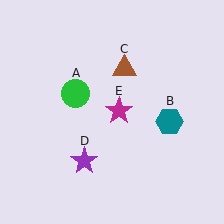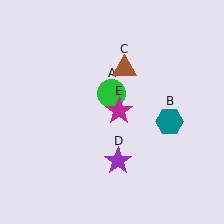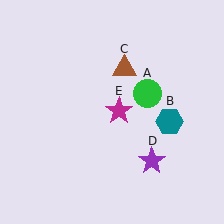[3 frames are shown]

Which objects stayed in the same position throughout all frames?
Teal hexagon (object B) and brown triangle (object C) and magenta star (object E) remained stationary.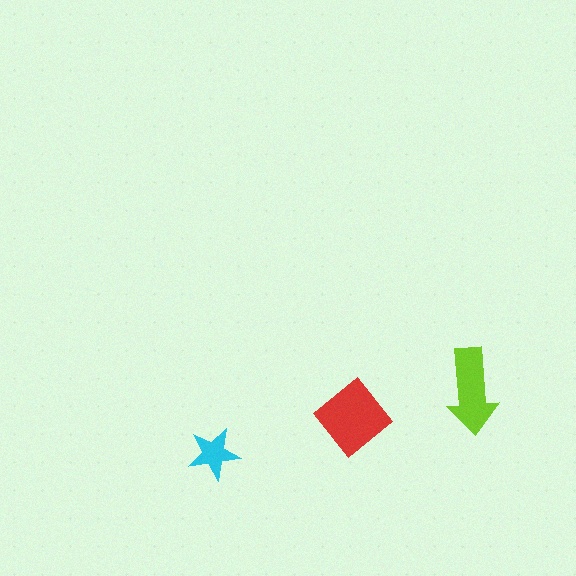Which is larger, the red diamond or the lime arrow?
The red diamond.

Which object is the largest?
The red diamond.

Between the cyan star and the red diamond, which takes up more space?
The red diamond.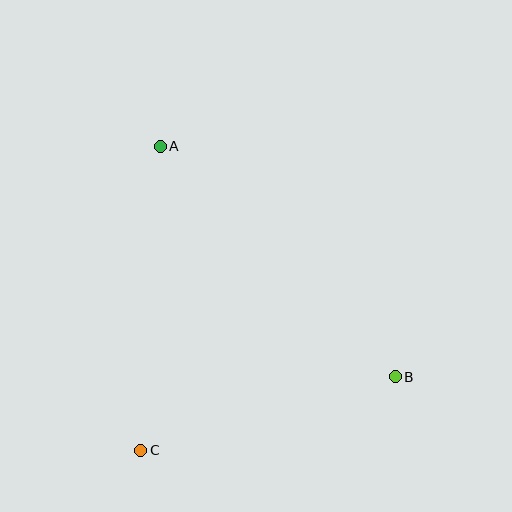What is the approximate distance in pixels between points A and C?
The distance between A and C is approximately 305 pixels.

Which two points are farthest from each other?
Points A and B are farthest from each other.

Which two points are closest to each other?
Points B and C are closest to each other.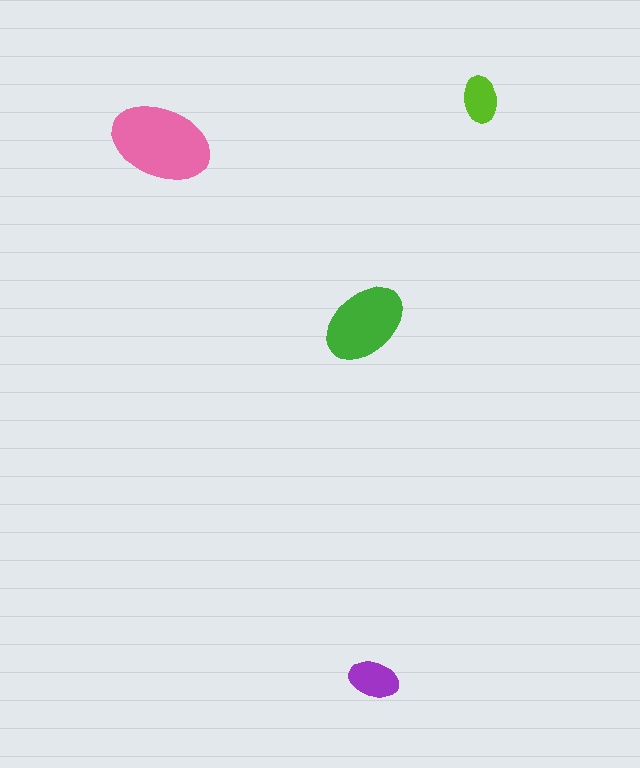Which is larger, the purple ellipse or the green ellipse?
The green one.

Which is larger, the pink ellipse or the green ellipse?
The pink one.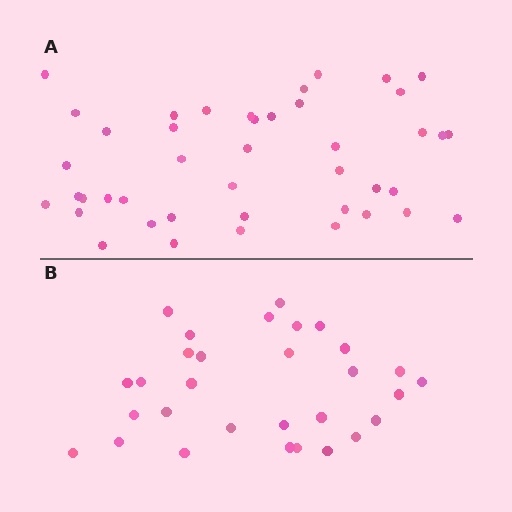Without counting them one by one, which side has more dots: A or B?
Region A (the top region) has more dots.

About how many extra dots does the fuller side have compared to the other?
Region A has approximately 15 more dots than region B.